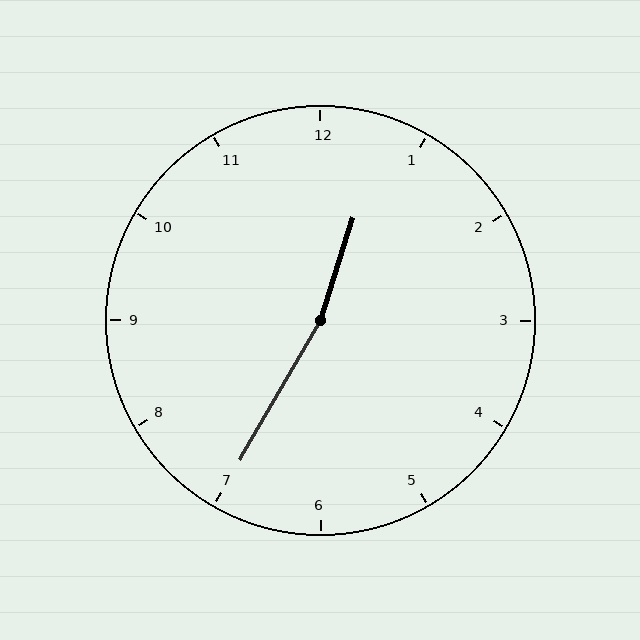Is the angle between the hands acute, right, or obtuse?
It is obtuse.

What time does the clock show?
12:35.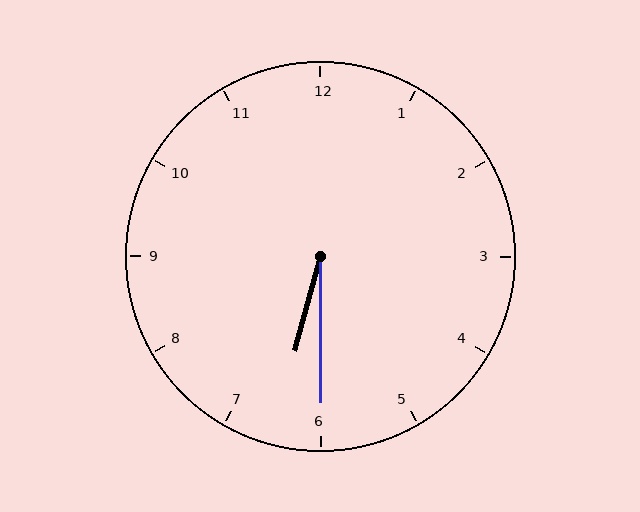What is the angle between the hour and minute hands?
Approximately 15 degrees.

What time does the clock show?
6:30.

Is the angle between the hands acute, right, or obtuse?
It is acute.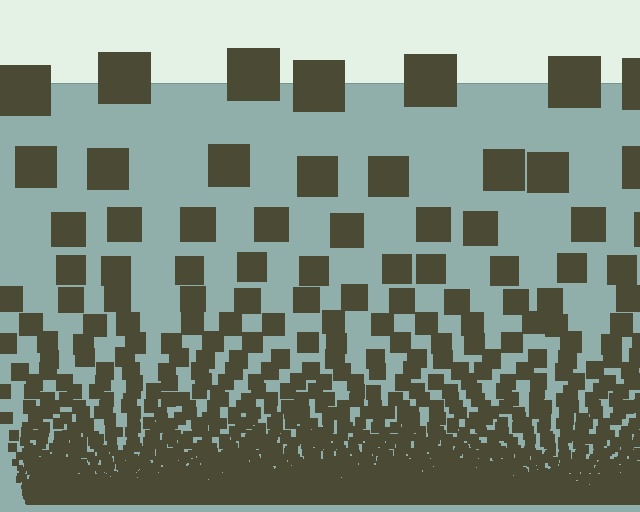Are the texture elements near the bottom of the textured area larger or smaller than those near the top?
Smaller. The gradient is inverted — elements near the bottom are smaller and denser.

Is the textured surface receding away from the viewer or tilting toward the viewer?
The surface appears to tilt toward the viewer. Texture elements get larger and sparser toward the top.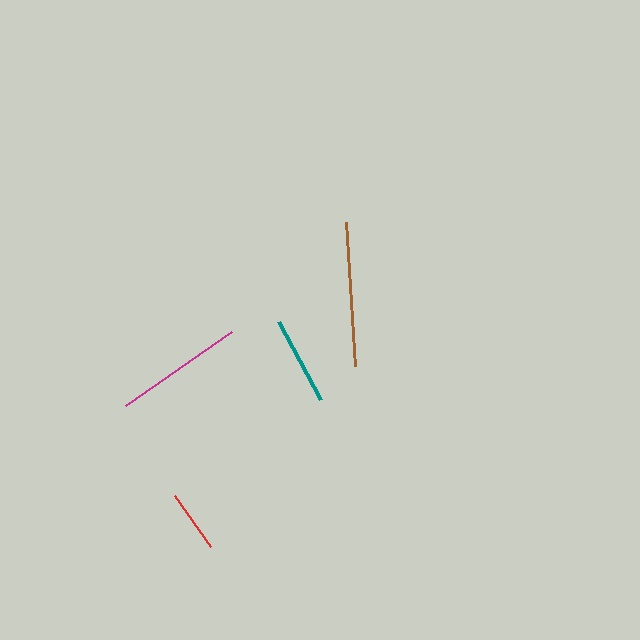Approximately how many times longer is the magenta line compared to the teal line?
The magenta line is approximately 1.5 times the length of the teal line.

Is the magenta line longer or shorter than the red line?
The magenta line is longer than the red line.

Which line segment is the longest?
The brown line is the longest at approximately 144 pixels.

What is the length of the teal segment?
The teal segment is approximately 88 pixels long.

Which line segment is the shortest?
The red line is the shortest at approximately 63 pixels.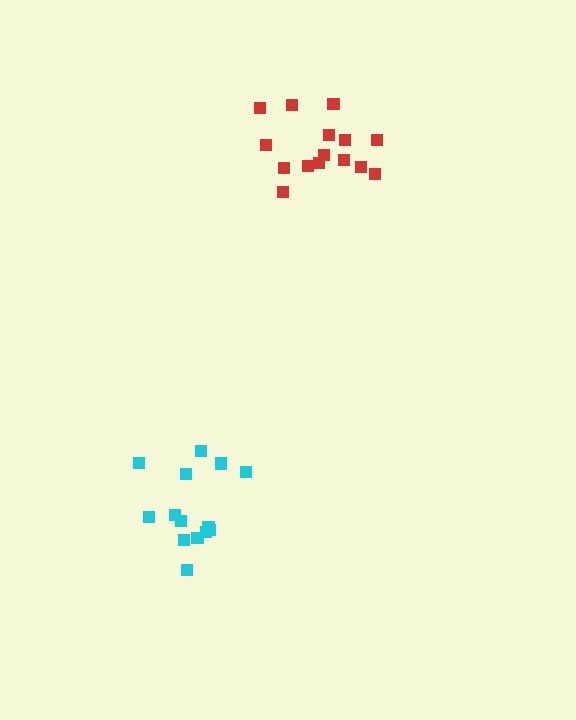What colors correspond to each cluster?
The clusters are colored: red, cyan.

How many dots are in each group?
Group 1: 15 dots, Group 2: 15 dots (30 total).